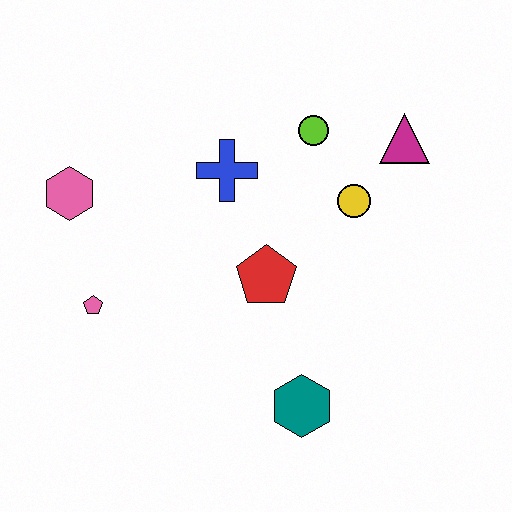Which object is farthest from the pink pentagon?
The magenta triangle is farthest from the pink pentagon.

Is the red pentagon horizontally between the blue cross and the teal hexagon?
Yes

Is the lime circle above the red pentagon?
Yes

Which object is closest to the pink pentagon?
The pink hexagon is closest to the pink pentagon.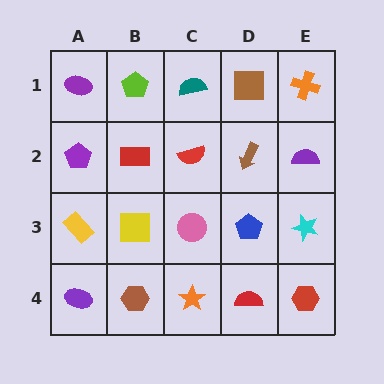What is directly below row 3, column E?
A red hexagon.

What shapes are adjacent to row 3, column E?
A purple semicircle (row 2, column E), a red hexagon (row 4, column E), a blue pentagon (row 3, column D).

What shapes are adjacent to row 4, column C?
A pink circle (row 3, column C), a brown hexagon (row 4, column B), a red semicircle (row 4, column D).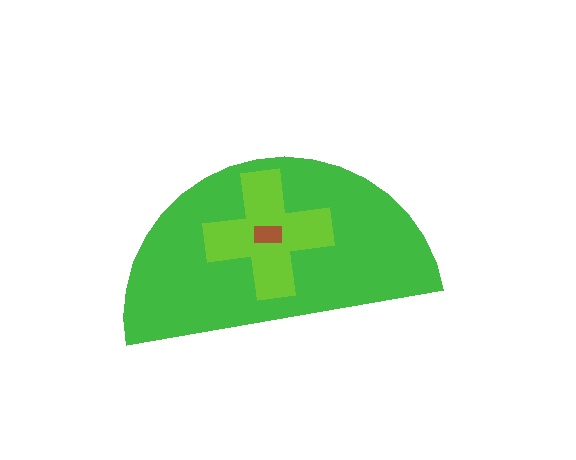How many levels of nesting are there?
3.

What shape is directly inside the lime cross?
The brown rectangle.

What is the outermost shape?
The green semicircle.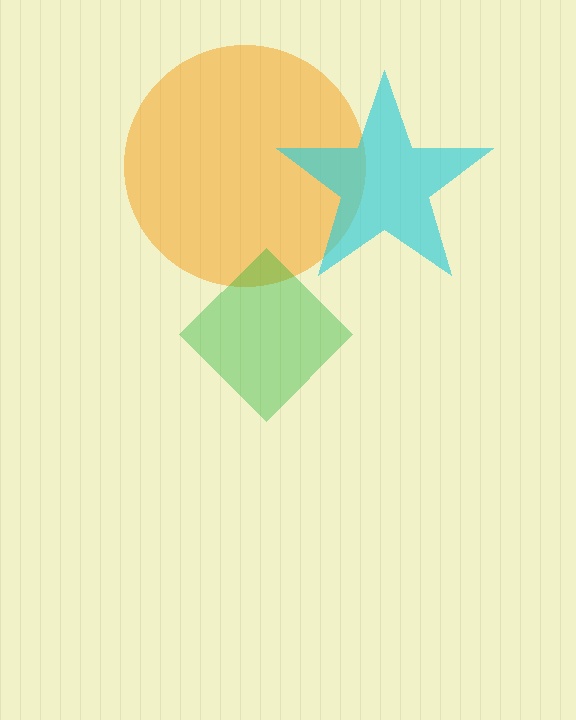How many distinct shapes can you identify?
There are 3 distinct shapes: an orange circle, a cyan star, a green diamond.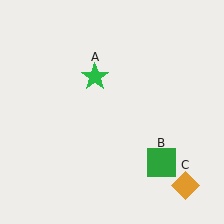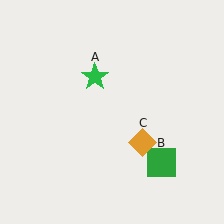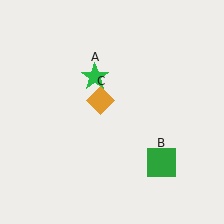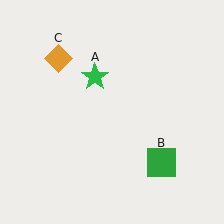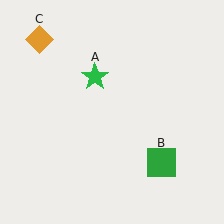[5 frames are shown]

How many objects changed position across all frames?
1 object changed position: orange diamond (object C).